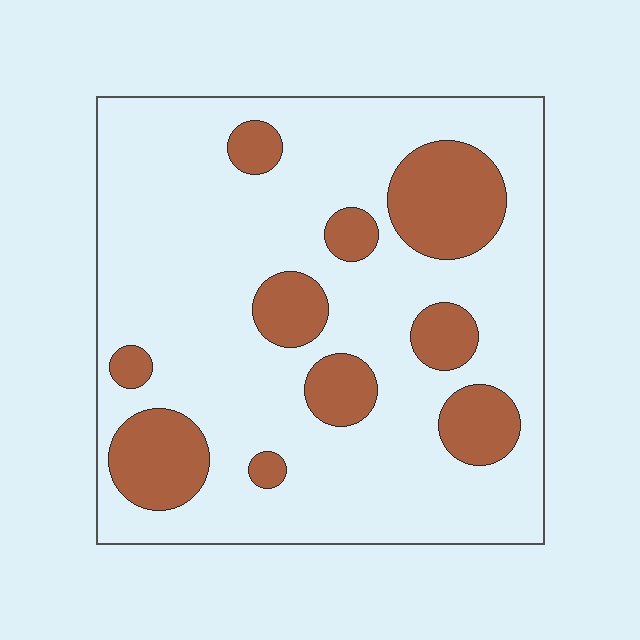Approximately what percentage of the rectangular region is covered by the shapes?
Approximately 20%.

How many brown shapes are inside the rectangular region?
10.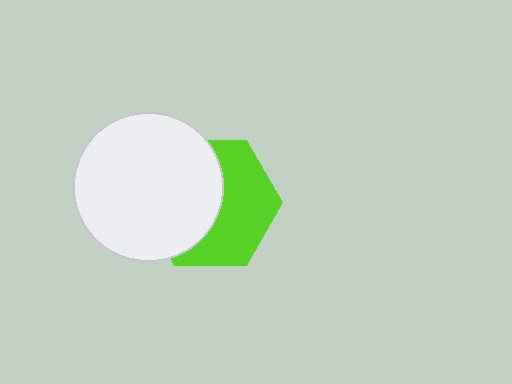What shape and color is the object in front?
The object in front is a white circle.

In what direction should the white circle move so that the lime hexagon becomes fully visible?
The white circle should move left. That is the shortest direction to clear the overlap and leave the lime hexagon fully visible.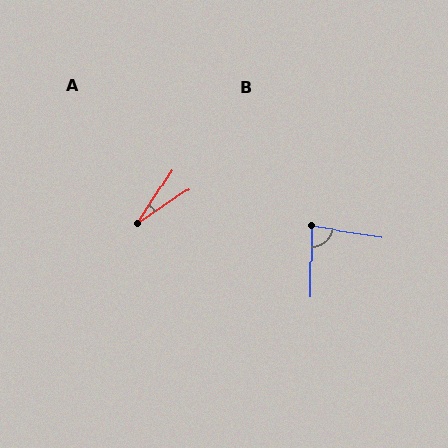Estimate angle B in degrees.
Approximately 82 degrees.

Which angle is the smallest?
A, at approximately 23 degrees.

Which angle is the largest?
B, at approximately 82 degrees.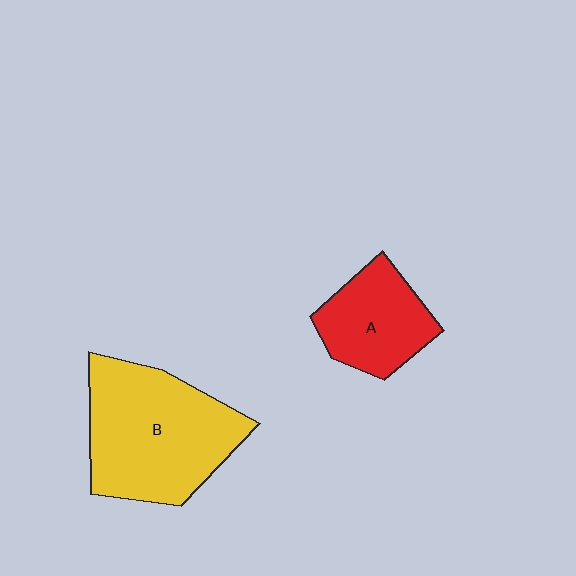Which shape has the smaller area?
Shape A (red).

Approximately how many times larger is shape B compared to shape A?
Approximately 1.8 times.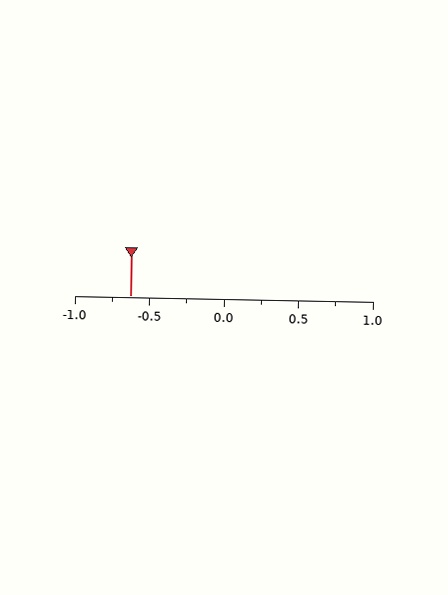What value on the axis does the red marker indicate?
The marker indicates approximately -0.62.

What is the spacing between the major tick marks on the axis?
The major ticks are spaced 0.5 apart.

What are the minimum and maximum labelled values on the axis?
The axis runs from -1.0 to 1.0.